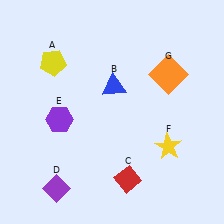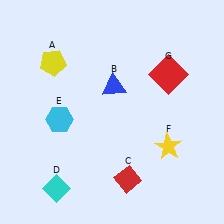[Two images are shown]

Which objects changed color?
D changed from purple to cyan. E changed from purple to cyan. G changed from orange to red.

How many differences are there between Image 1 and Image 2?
There are 3 differences between the two images.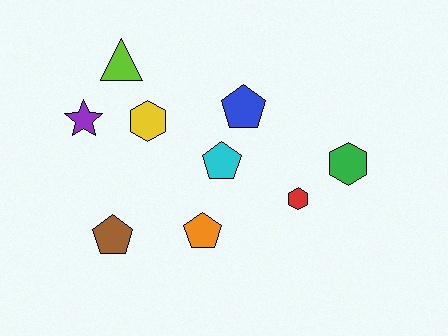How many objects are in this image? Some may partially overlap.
There are 9 objects.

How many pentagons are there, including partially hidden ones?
There are 4 pentagons.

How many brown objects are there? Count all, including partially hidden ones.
There is 1 brown object.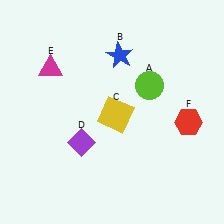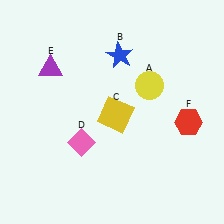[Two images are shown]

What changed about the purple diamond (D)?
In Image 1, D is purple. In Image 2, it changed to pink.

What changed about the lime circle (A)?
In Image 1, A is lime. In Image 2, it changed to yellow.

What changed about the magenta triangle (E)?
In Image 1, E is magenta. In Image 2, it changed to purple.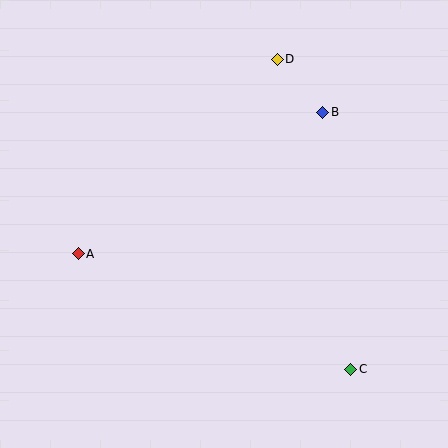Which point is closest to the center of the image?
Point A at (78, 254) is closest to the center.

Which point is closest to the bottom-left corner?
Point A is closest to the bottom-left corner.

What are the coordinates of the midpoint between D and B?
The midpoint between D and B is at (300, 86).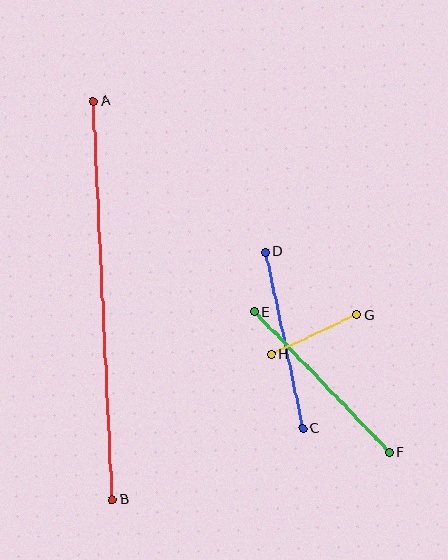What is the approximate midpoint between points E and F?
The midpoint is at approximately (322, 382) pixels.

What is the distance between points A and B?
The distance is approximately 399 pixels.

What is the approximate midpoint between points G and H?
The midpoint is at approximately (314, 335) pixels.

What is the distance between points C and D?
The distance is approximately 180 pixels.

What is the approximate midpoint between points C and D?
The midpoint is at approximately (284, 340) pixels.